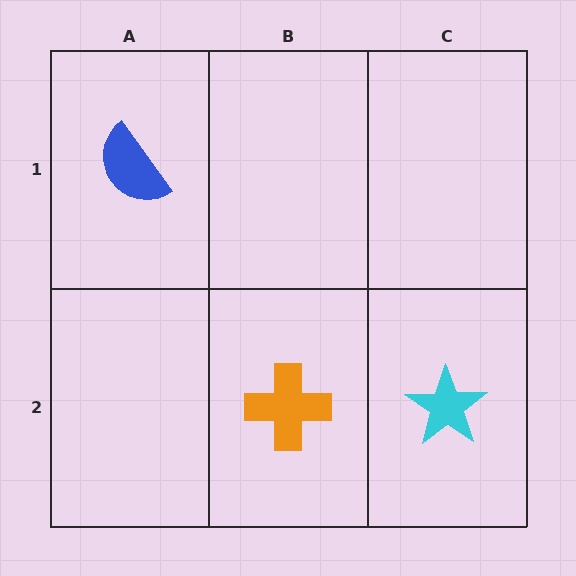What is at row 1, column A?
A blue semicircle.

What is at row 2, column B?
An orange cross.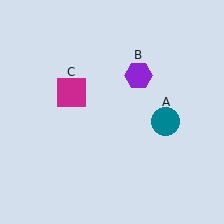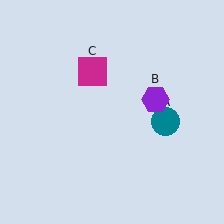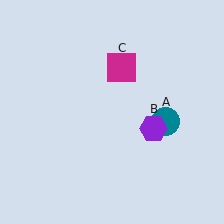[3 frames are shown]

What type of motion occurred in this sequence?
The purple hexagon (object B), magenta square (object C) rotated clockwise around the center of the scene.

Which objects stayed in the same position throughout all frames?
Teal circle (object A) remained stationary.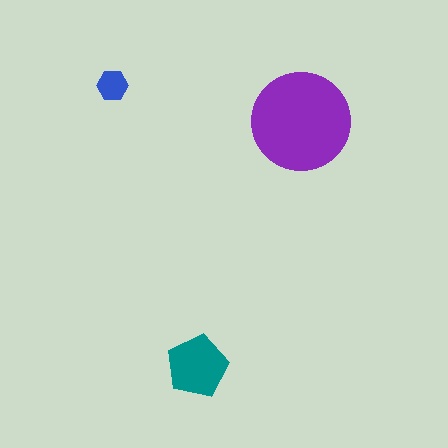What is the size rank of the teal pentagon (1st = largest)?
2nd.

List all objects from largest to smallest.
The purple circle, the teal pentagon, the blue hexagon.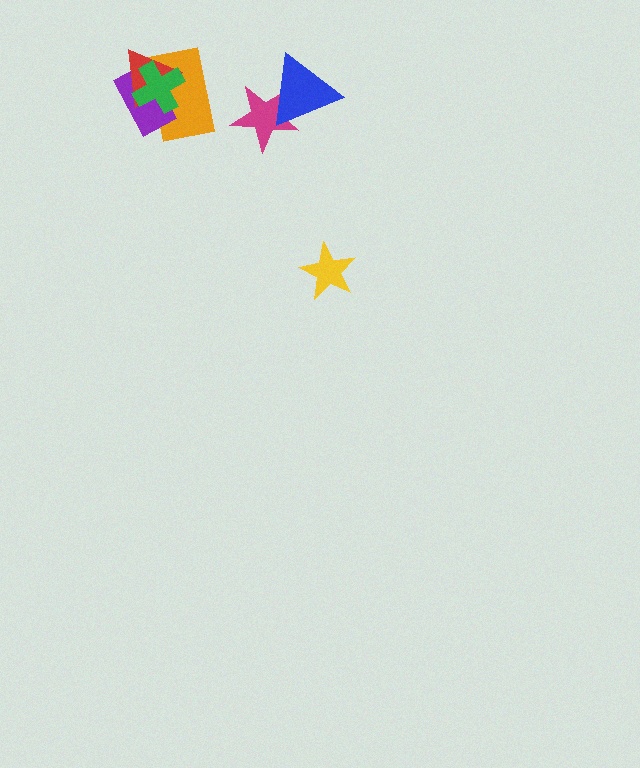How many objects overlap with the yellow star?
0 objects overlap with the yellow star.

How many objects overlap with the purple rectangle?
3 objects overlap with the purple rectangle.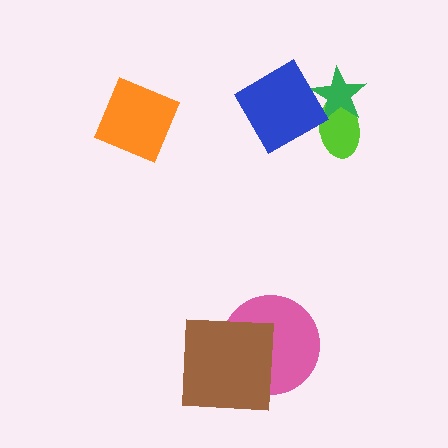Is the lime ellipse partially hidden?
Yes, it is partially covered by another shape.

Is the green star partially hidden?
Yes, it is partially covered by another shape.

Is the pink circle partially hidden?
Yes, it is partially covered by another shape.